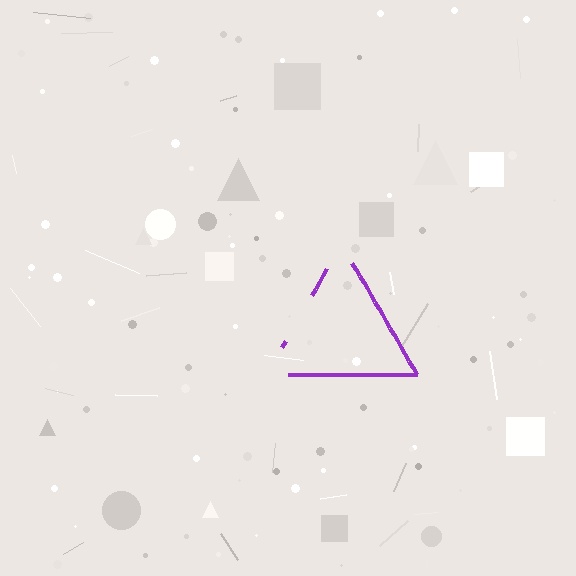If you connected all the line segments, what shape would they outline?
They would outline a triangle.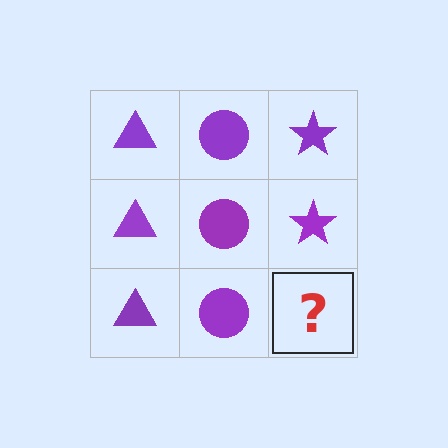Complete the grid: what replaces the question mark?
The question mark should be replaced with a purple star.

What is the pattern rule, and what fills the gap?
The rule is that each column has a consistent shape. The gap should be filled with a purple star.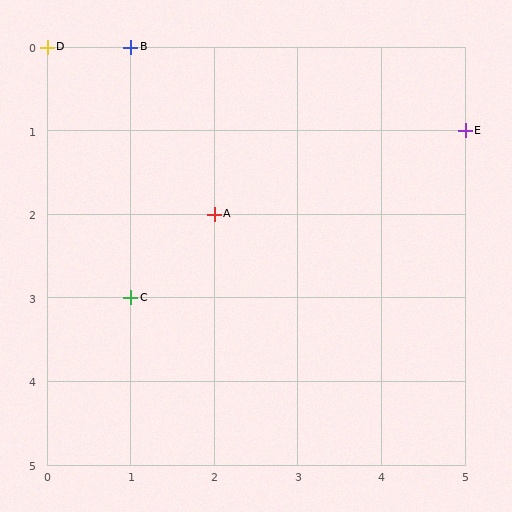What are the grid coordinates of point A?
Point A is at grid coordinates (2, 2).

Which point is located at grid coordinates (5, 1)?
Point E is at (5, 1).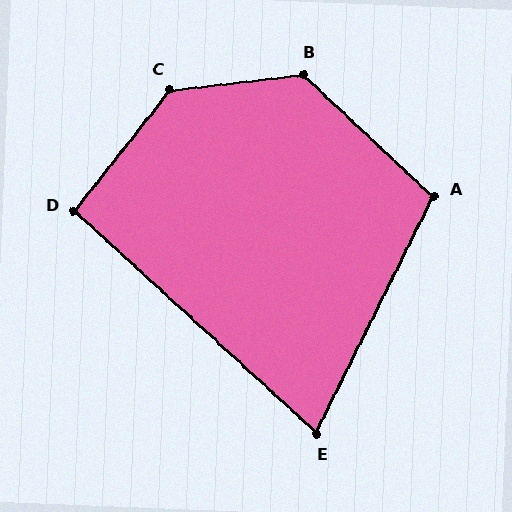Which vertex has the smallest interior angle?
E, at approximately 74 degrees.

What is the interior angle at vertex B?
Approximately 130 degrees (obtuse).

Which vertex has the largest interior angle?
C, at approximately 134 degrees.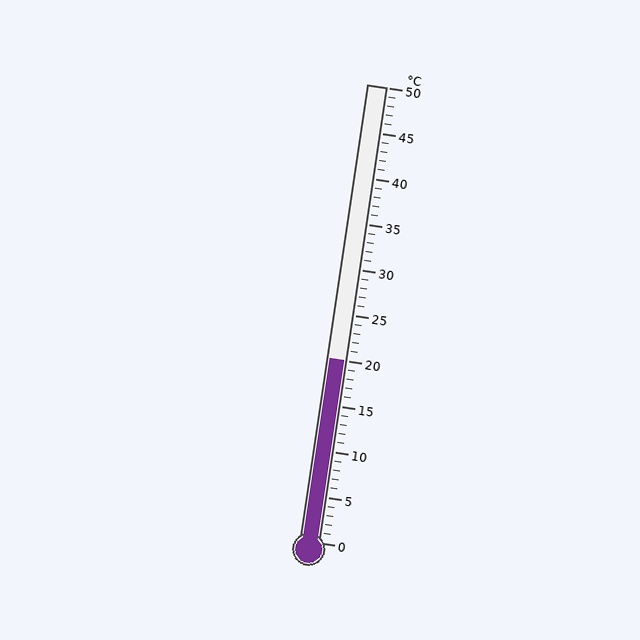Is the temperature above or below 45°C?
The temperature is below 45°C.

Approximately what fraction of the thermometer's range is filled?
The thermometer is filled to approximately 40% of its range.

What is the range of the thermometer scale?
The thermometer scale ranges from 0°C to 50°C.